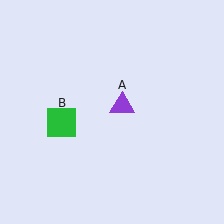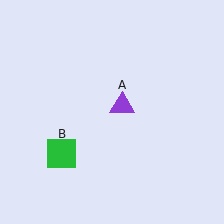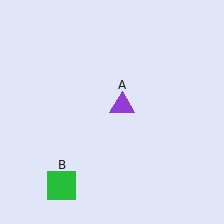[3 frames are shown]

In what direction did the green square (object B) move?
The green square (object B) moved down.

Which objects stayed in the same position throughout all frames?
Purple triangle (object A) remained stationary.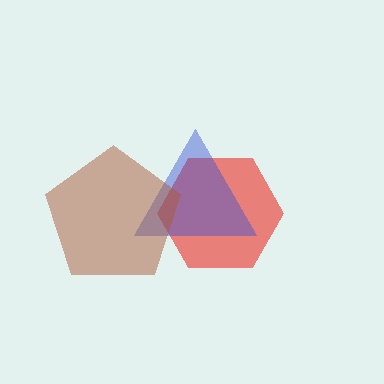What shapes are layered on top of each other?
The layered shapes are: a red hexagon, a blue triangle, a brown pentagon.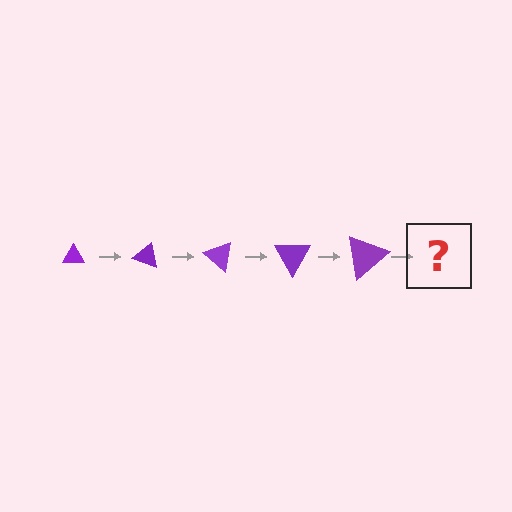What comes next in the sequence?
The next element should be a triangle, larger than the previous one and rotated 100 degrees from the start.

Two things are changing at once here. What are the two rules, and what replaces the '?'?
The two rules are that the triangle grows larger each step and it rotates 20 degrees each step. The '?' should be a triangle, larger than the previous one and rotated 100 degrees from the start.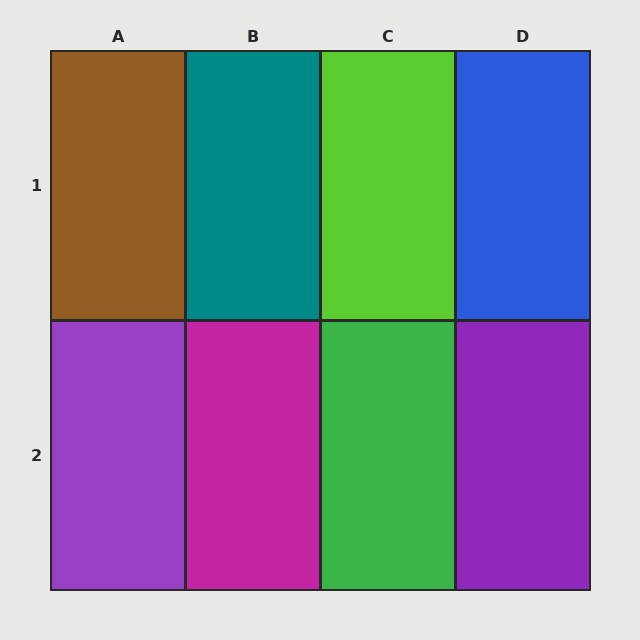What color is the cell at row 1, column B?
Teal.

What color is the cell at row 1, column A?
Brown.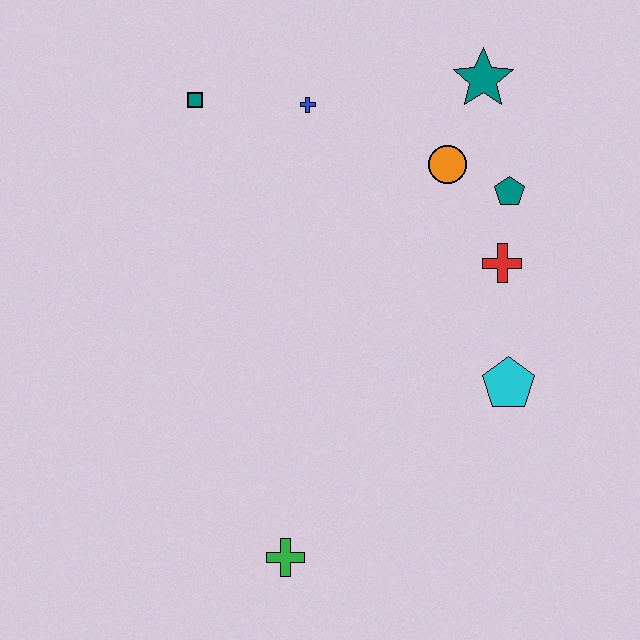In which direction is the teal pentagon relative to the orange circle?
The teal pentagon is to the right of the orange circle.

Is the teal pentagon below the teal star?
Yes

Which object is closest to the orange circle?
The teal pentagon is closest to the orange circle.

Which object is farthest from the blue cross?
The green cross is farthest from the blue cross.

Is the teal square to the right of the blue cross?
No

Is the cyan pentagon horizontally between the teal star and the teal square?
No